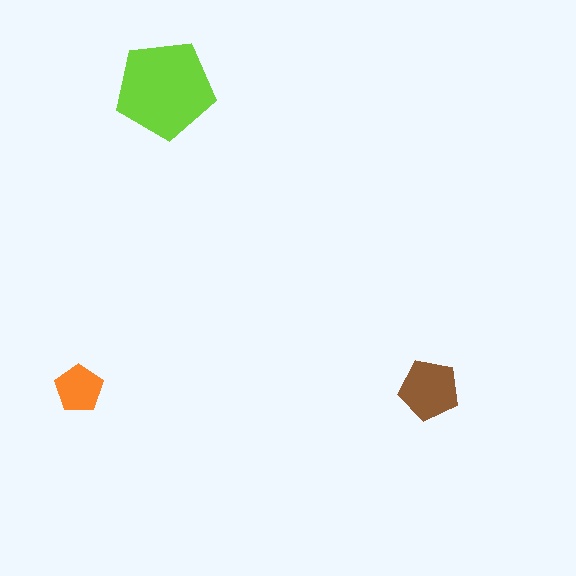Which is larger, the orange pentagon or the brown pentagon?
The brown one.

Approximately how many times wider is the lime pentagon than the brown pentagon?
About 1.5 times wider.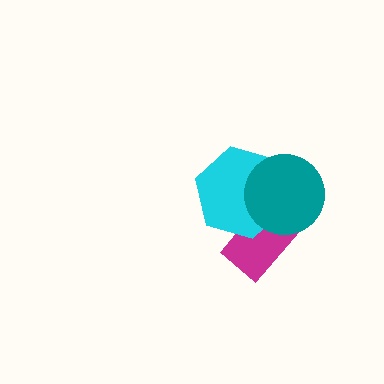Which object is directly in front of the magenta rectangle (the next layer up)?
The cyan hexagon is directly in front of the magenta rectangle.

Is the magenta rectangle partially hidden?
Yes, it is partially covered by another shape.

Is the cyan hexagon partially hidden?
Yes, it is partially covered by another shape.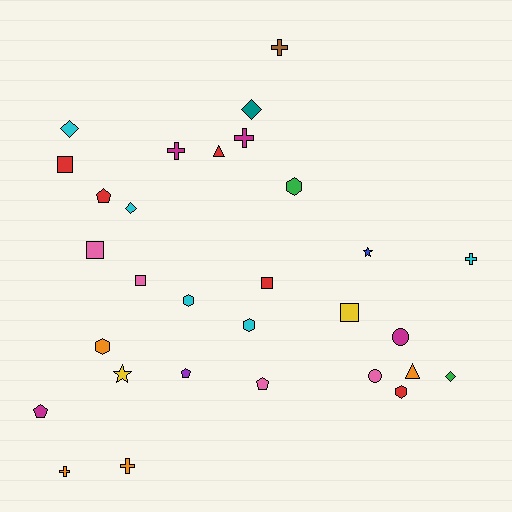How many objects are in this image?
There are 30 objects.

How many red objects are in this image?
There are 5 red objects.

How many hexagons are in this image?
There are 5 hexagons.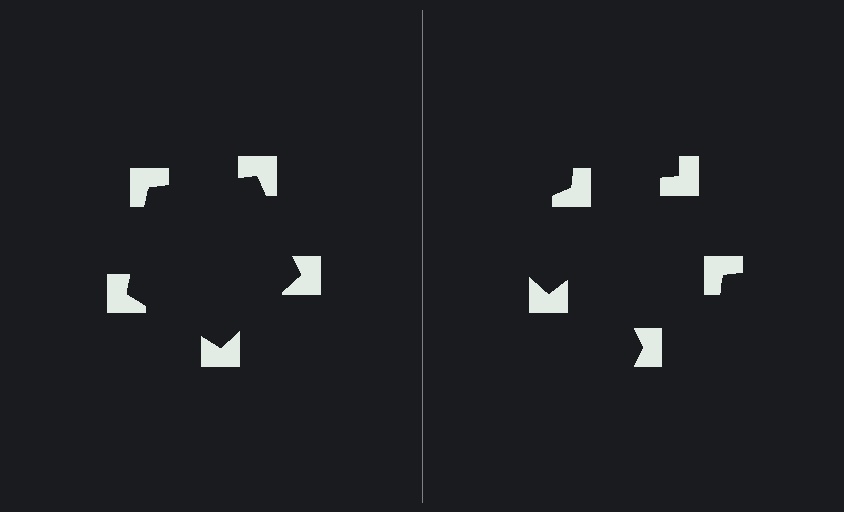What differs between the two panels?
The notched squares are positioned identically on both sides; only the wedge orientations differ. On the left they align to a pentagon; on the right they are misaligned.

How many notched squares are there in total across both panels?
10 — 5 on each side.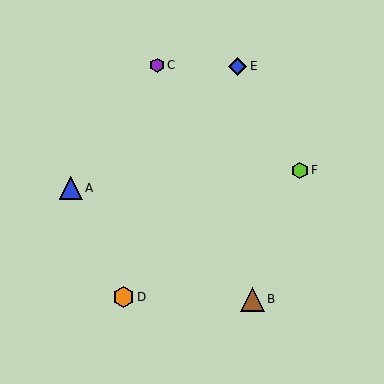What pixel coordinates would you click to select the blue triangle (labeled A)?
Click at (71, 188) to select the blue triangle A.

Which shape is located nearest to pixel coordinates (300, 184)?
The lime hexagon (labeled F) at (300, 170) is nearest to that location.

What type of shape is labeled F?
Shape F is a lime hexagon.